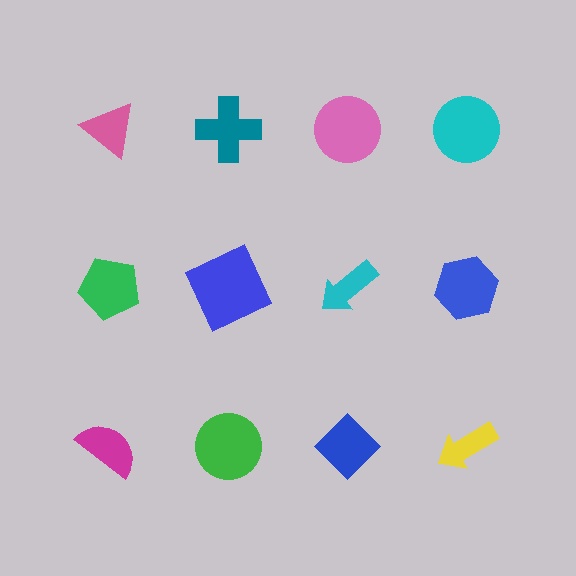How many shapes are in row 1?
4 shapes.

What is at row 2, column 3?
A cyan arrow.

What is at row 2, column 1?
A green pentagon.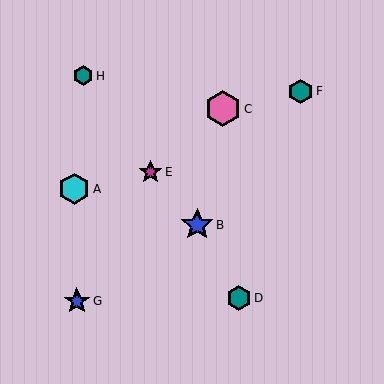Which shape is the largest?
The pink hexagon (labeled C) is the largest.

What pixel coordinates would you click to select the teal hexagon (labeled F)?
Click at (300, 91) to select the teal hexagon F.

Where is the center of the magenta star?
The center of the magenta star is at (150, 172).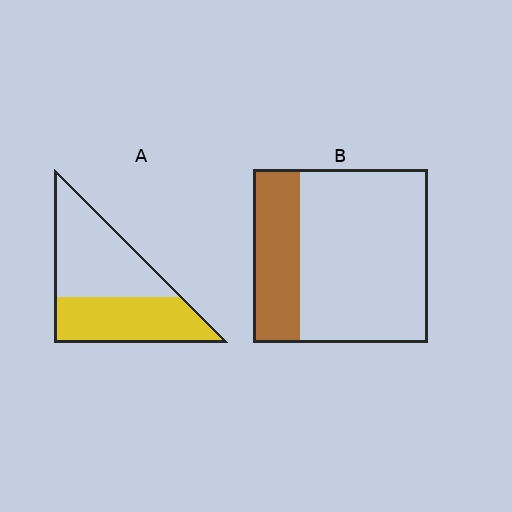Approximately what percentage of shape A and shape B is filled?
A is approximately 45% and B is approximately 25%.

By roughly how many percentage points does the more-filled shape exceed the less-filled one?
By roughly 20 percentage points (A over B).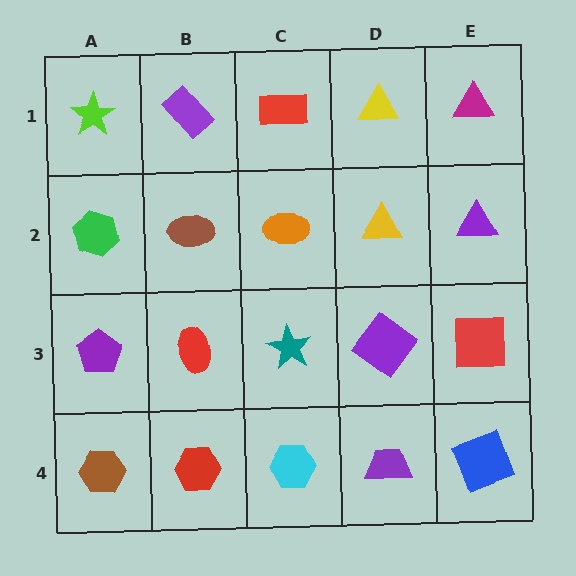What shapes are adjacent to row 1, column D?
A yellow triangle (row 2, column D), a red rectangle (row 1, column C), a magenta triangle (row 1, column E).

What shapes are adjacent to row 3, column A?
A green hexagon (row 2, column A), a brown hexagon (row 4, column A), a red ellipse (row 3, column B).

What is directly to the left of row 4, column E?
A purple trapezoid.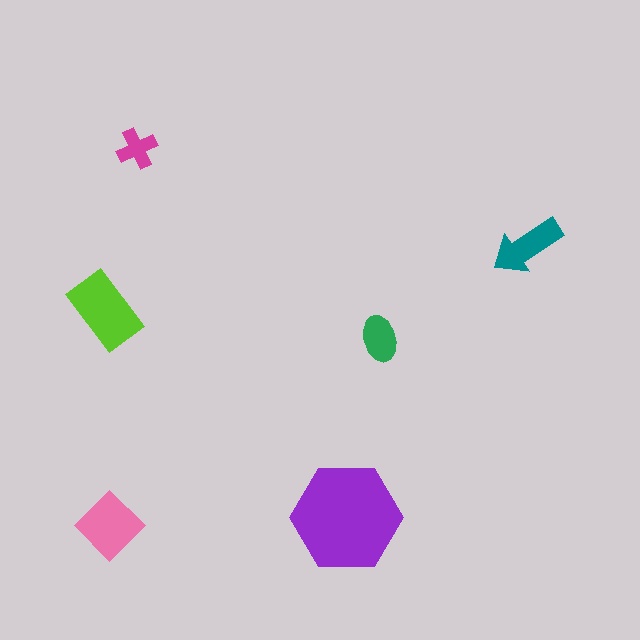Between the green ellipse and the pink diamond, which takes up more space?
The pink diamond.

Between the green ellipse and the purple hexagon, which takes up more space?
The purple hexagon.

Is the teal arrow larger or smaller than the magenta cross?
Larger.